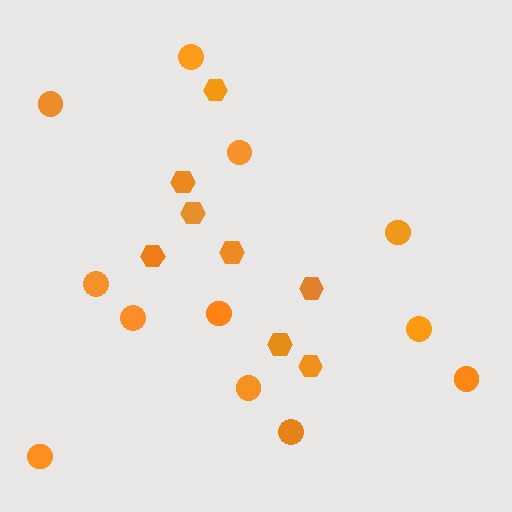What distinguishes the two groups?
There are 2 groups: one group of hexagons (8) and one group of circles (12).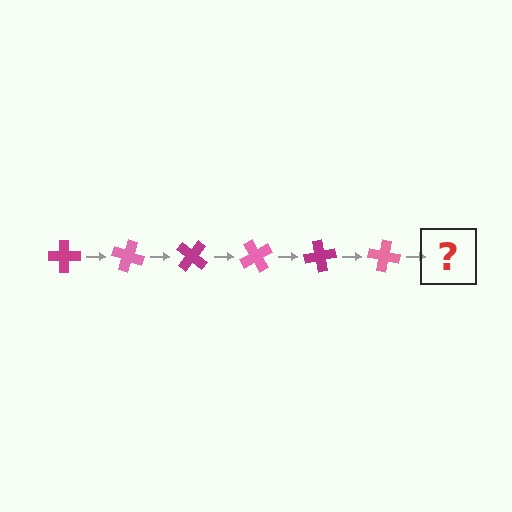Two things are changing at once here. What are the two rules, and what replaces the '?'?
The two rules are that it rotates 20 degrees each step and the color cycles through magenta and pink. The '?' should be a magenta cross, rotated 120 degrees from the start.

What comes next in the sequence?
The next element should be a magenta cross, rotated 120 degrees from the start.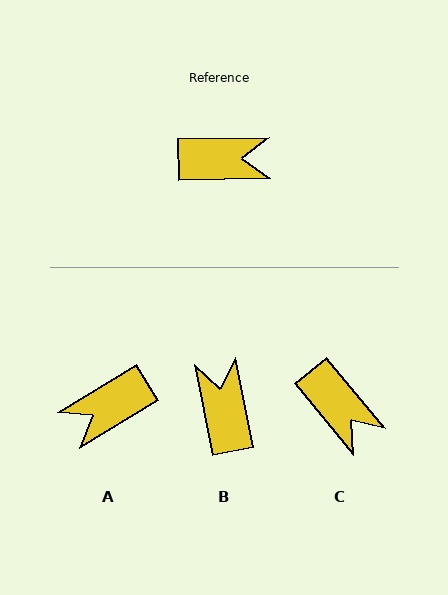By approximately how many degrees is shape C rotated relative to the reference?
Approximately 52 degrees clockwise.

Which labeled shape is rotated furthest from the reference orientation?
A, about 150 degrees away.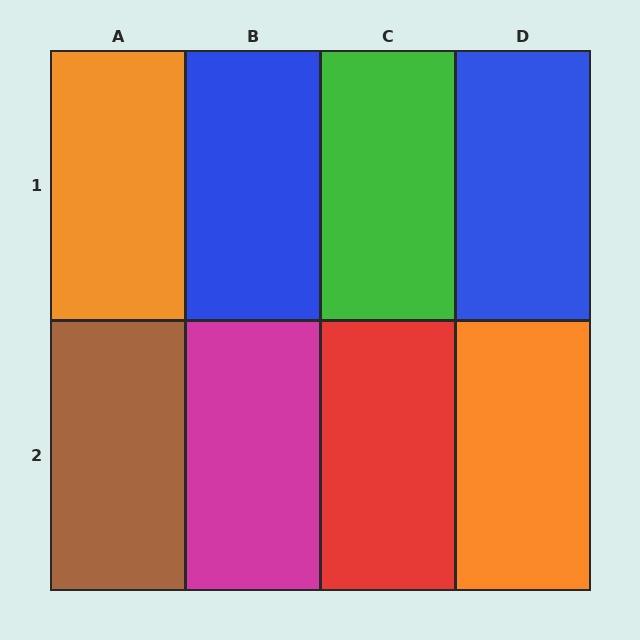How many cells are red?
1 cell is red.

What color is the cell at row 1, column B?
Blue.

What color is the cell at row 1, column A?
Orange.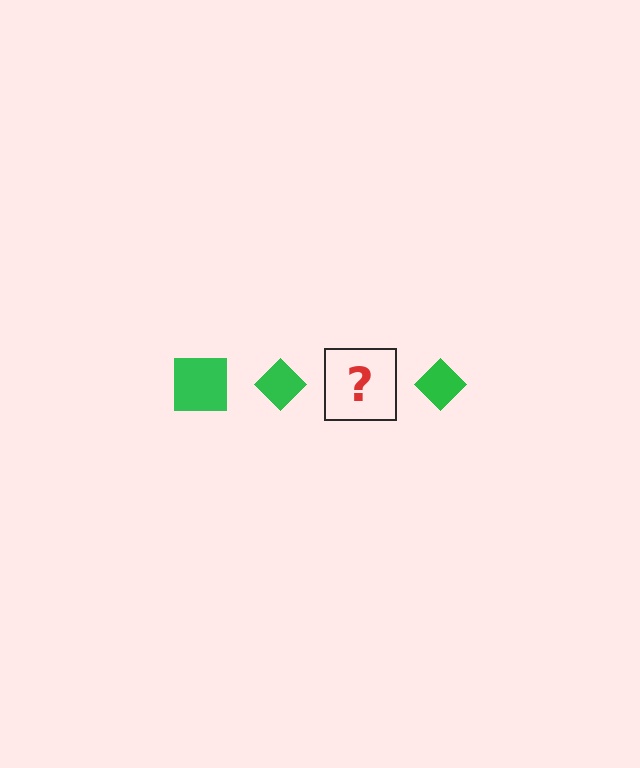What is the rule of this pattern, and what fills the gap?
The rule is that the pattern cycles through square, diamond shapes in green. The gap should be filled with a green square.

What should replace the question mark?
The question mark should be replaced with a green square.